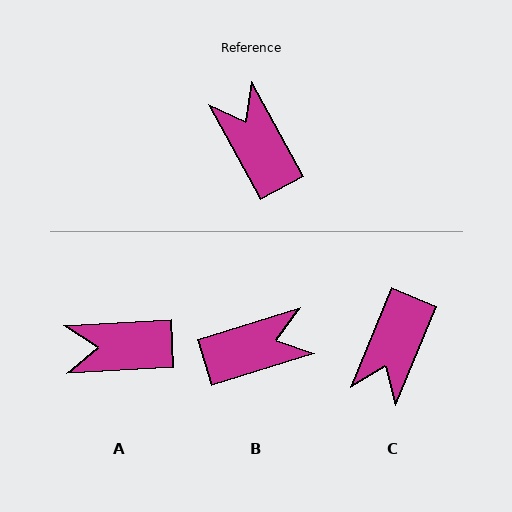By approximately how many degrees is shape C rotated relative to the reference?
Approximately 129 degrees counter-clockwise.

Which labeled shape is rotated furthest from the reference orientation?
C, about 129 degrees away.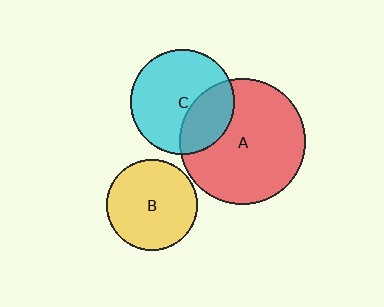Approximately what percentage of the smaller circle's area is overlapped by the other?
Approximately 30%.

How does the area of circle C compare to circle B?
Approximately 1.3 times.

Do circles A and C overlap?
Yes.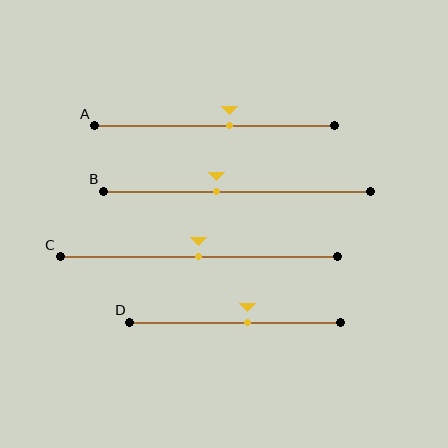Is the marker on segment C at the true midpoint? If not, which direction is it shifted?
Yes, the marker on segment C is at the true midpoint.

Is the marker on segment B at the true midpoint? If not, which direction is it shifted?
No, the marker on segment B is shifted to the left by about 8% of the segment length.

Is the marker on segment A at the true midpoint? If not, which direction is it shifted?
No, the marker on segment A is shifted to the right by about 6% of the segment length.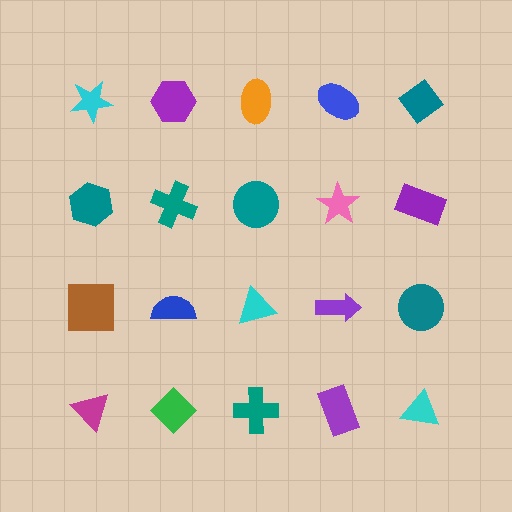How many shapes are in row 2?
5 shapes.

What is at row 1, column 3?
An orange ellipse.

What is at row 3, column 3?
A cyan triangle.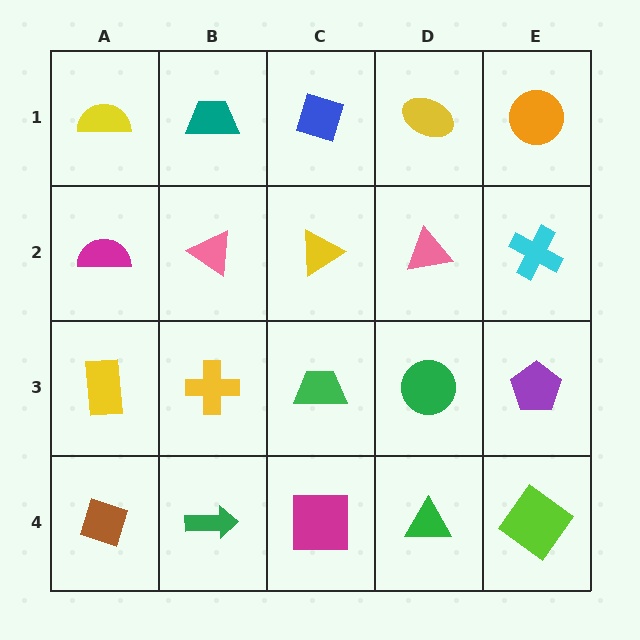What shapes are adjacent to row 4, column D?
A green circle (row 3, column D), a magenta square (row 4, column C), a lime diamond (row 4, column E).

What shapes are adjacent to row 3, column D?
A pink triangle (row 2, column D), a green triangle (row 4, column D), a green trapezoid (row 3, column C), a purple pentagon (row 3, column E).